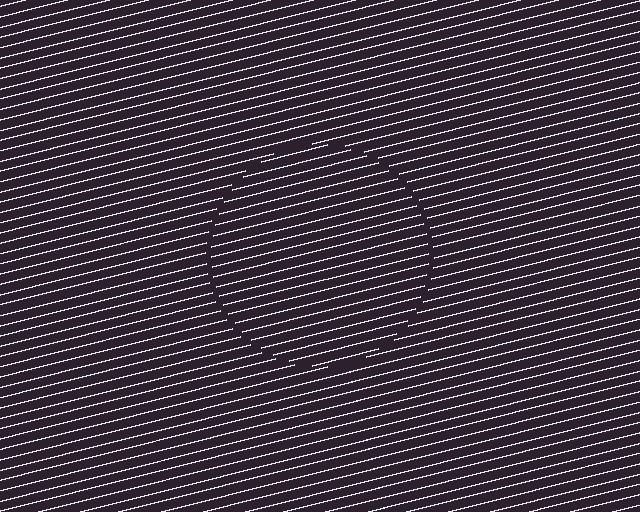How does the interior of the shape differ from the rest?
The interior of the shape contains the same grating, shifted by half a period — the contour is defined by the phase discontinuity where line-ends from the inner and outer gratings abut.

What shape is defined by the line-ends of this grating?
An illusory circle. The interior of the shape contains the same grating, shifted by half a period — the contour is defined by the phase discontinuity where line-ends from the inner and outer gratings abut.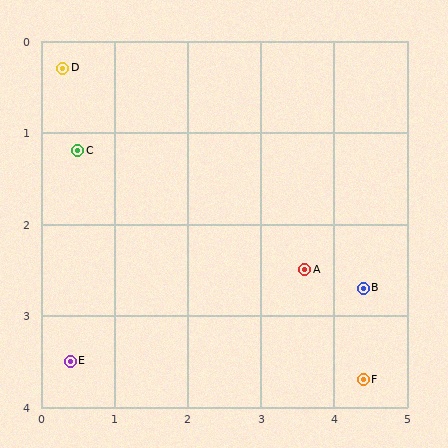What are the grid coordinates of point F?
Point F is at approximately (4.4, 3.7).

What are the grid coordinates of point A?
Point A is at approximately (3.6, 2.5).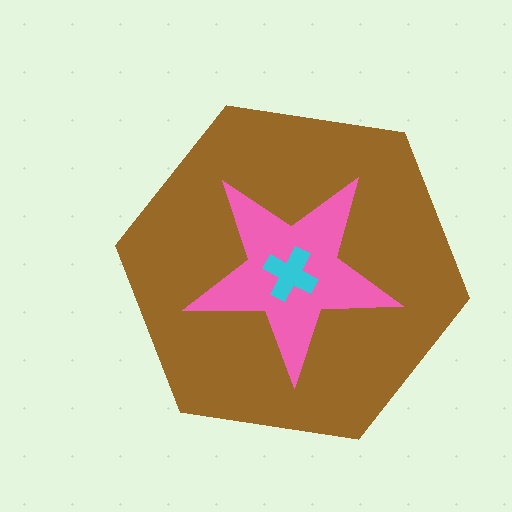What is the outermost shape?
The brown hexagon.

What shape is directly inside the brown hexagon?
The pink star.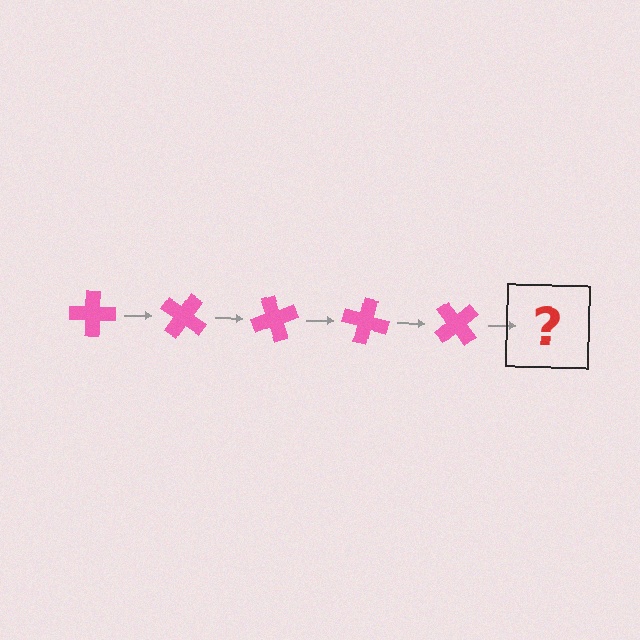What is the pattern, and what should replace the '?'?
The pattern is that the cross rotates 35 degrees each step. The '?' should be a pink cross rotated 175 degrees.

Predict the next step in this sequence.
The next step is a pink cross rotated 175 degrees.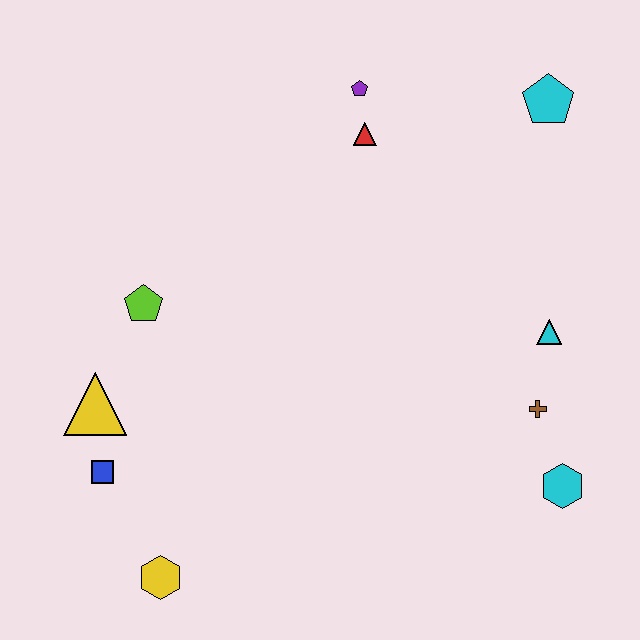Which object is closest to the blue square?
The yellow triangle is closest to the blue square.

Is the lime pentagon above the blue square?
Yes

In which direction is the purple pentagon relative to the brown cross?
The purple pentagon is above the brown cross.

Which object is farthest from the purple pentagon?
The yellow hexagon is farthest from the purple pentagon.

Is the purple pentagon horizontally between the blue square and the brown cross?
Yes